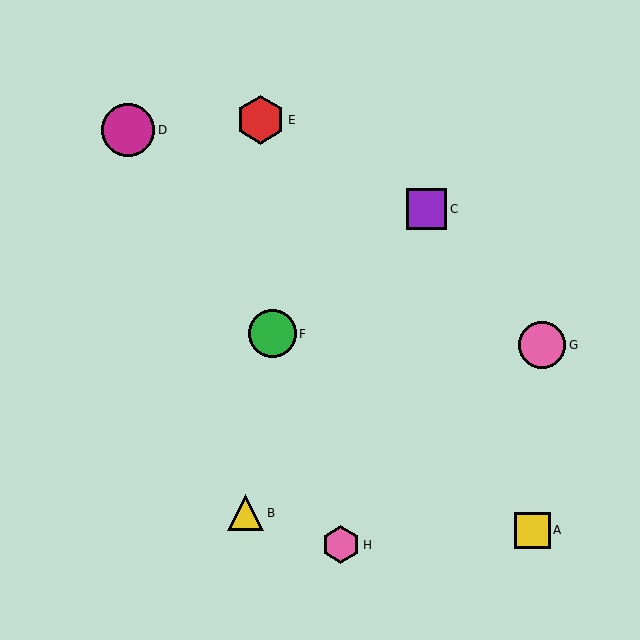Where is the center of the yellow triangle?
The center of the yellow triangle is at (246, 513).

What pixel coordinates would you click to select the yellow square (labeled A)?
Click at (532, 530) to select the yellow square A.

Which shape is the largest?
The magenta circle (labeled D) is the largest.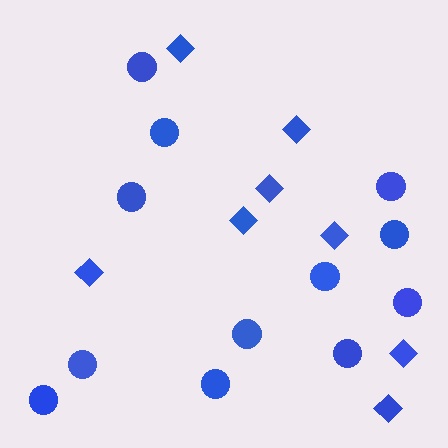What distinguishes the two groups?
There are 2 groups: one group of circles (12) and one group of diamonds (8).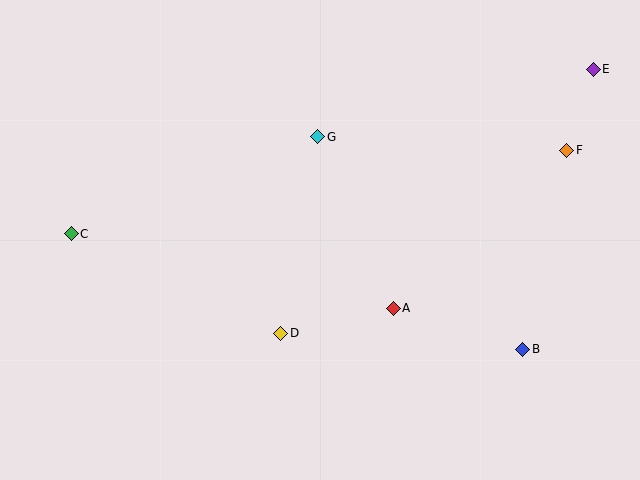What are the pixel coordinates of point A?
Point A is at (393, 308).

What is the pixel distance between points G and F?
The distance between G and F is 250 pixels.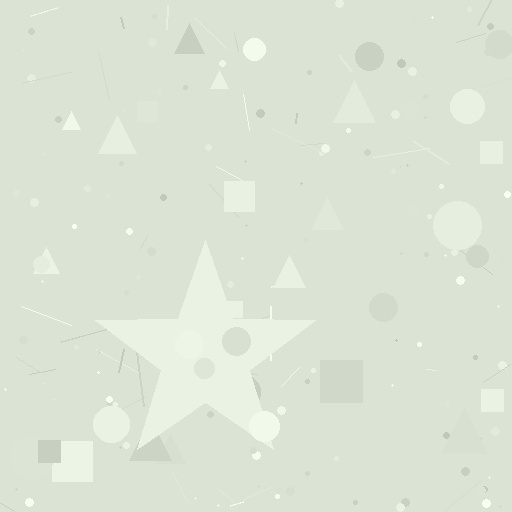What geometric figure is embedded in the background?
A star is embedded in the background.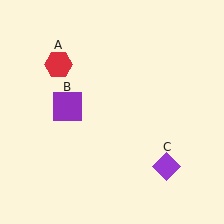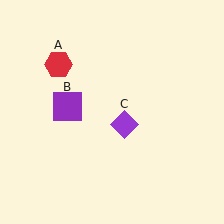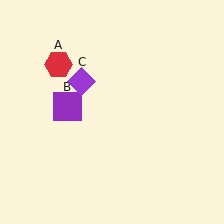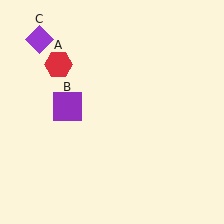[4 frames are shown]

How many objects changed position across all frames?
1 object changed position: purple diamond (object C).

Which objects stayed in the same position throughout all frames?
Red hexagon (object A) and purple square (object B) remained stationary.